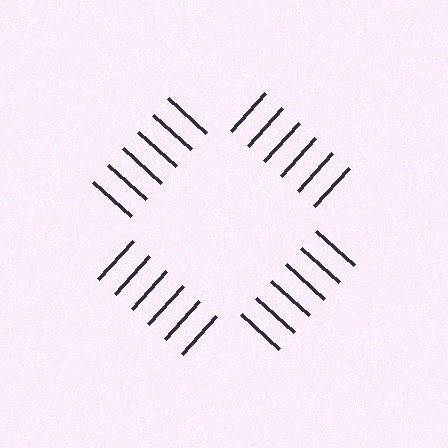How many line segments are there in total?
24 — 6 along each of the 4 edges.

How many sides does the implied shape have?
4 sides — the line-ends trace a square.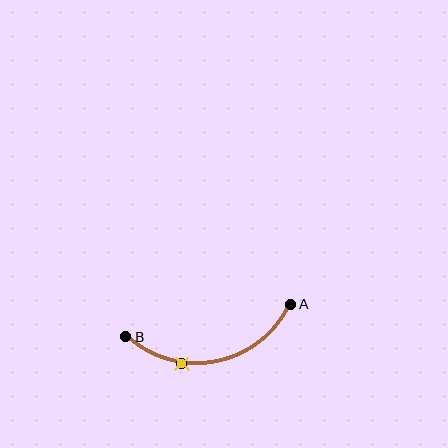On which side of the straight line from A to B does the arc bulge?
The arc bulges below the straight line connecting A and B.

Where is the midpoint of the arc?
The arc midpoint is the point on the curve farthest from the straight line joining A and B. It sits below that line.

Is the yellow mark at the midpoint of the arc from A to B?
No. The yellow mark lies on the arc but is closer to endpoint B. The arc midpoint would be at the point on the curve equidistant along the arc from both A and B.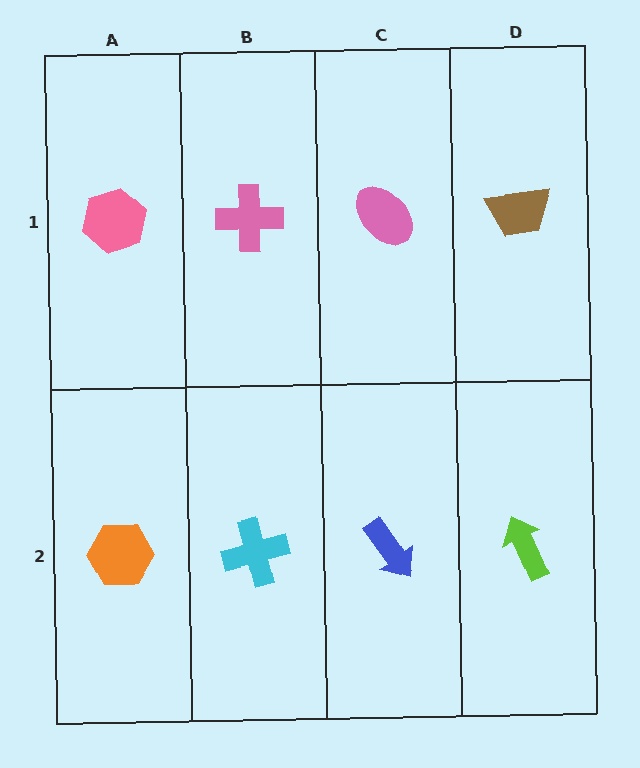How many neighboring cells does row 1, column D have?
2.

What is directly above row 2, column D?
A brown trapezoid.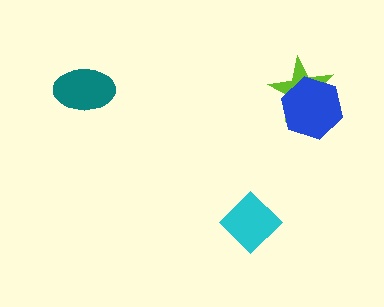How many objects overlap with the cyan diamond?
0 objects overlap with the cyan diamond.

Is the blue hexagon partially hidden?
No, no other shape covers it.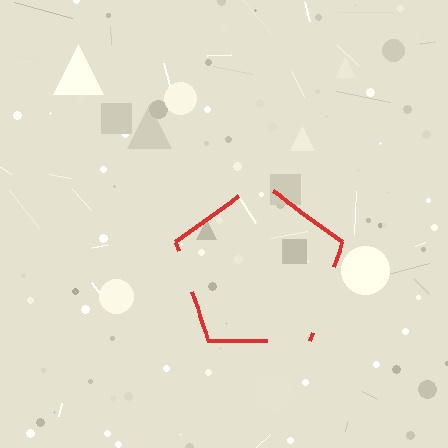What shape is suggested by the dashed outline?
The dashed outline suggests a pentagon.